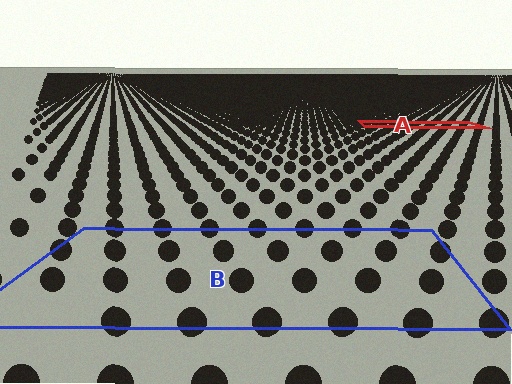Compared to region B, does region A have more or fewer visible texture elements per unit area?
Region A has more texture elements per unit area — they are packed more densely because it is farther away.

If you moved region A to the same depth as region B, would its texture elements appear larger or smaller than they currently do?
They would appear larger. At a closer depth, the same texture elements are projected at a bigger on-screen size.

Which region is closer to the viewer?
Region B is closer. The texture elements there are larger and more spread out.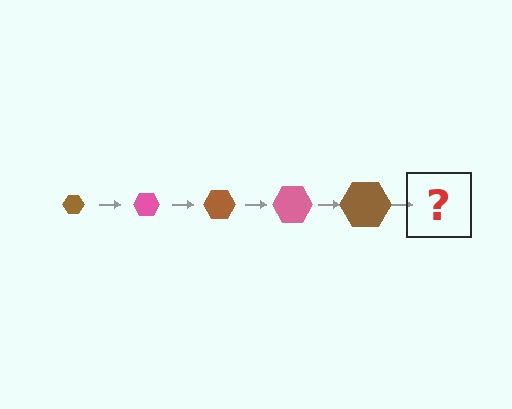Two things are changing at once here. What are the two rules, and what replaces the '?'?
The two rules are that the hexagon grows larger each step and the color cycles through brown and pink. The '?' should be a pink hexagon, larger than the previous one.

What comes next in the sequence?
The next element should be a pink hexagon, larger than the previous one.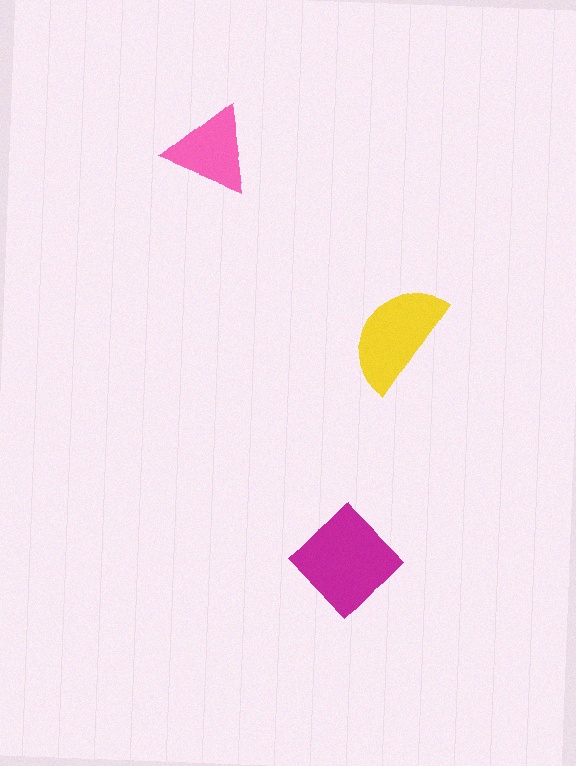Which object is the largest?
The magenta diamond.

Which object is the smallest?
The pink triangle.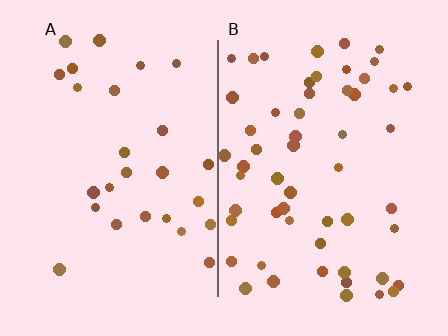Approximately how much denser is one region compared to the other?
Approximately 2.1× — region B over region A.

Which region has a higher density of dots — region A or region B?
B (the right).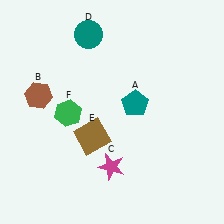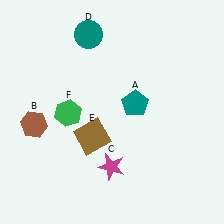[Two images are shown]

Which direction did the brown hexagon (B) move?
The brown hexagon (B) moved down.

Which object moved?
The brown hexagon (B) moved down.